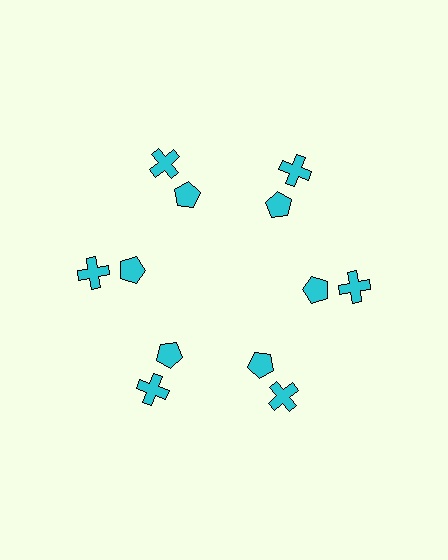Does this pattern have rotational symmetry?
Yes, this pattern has 6-fold rotational symmetry. It looks the same after rotating 60 degrees around the center.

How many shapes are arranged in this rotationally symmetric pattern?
There are 12 shapes, arranged in 6 groups of 2.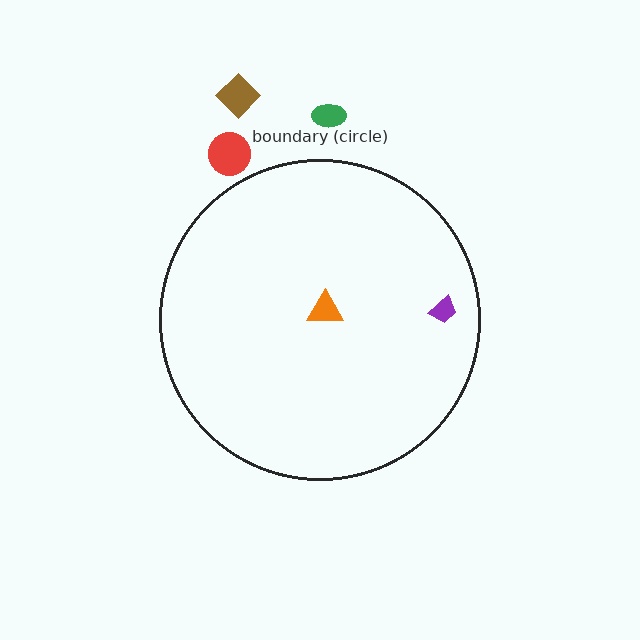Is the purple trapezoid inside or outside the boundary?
Inside.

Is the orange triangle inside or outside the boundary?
Inside.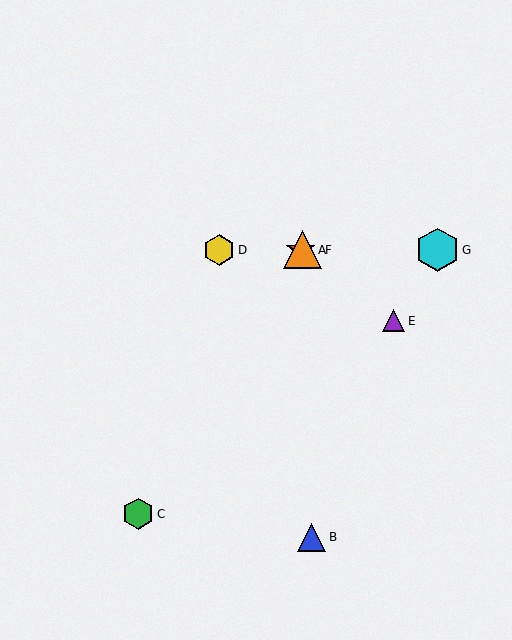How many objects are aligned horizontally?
4 objects (A, D, F, G) are aligned horizontally.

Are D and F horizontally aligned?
Yes, both are at y≈250.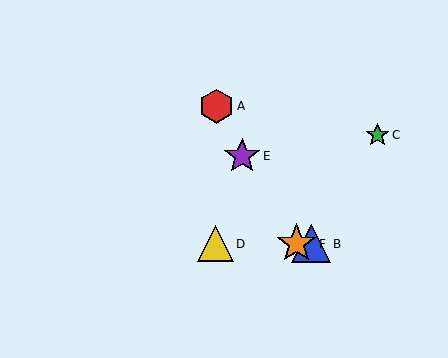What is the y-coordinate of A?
Object A is at y≈106.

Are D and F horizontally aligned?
Yes, both are at y≈244.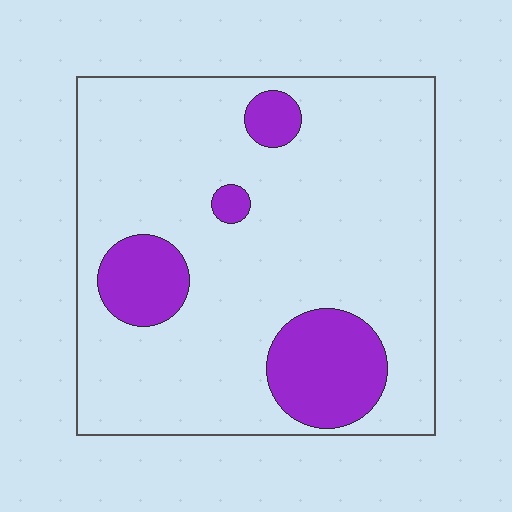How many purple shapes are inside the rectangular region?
4.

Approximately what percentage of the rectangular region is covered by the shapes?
Approximately 15%.